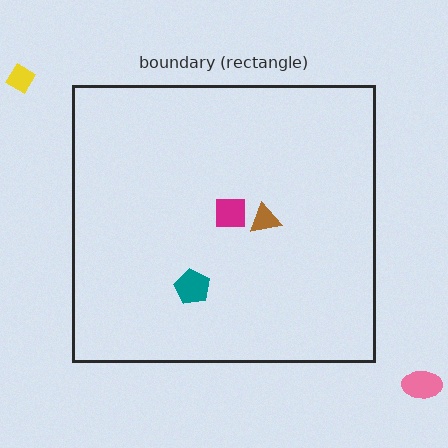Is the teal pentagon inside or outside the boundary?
Inside.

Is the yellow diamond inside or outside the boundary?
Outside.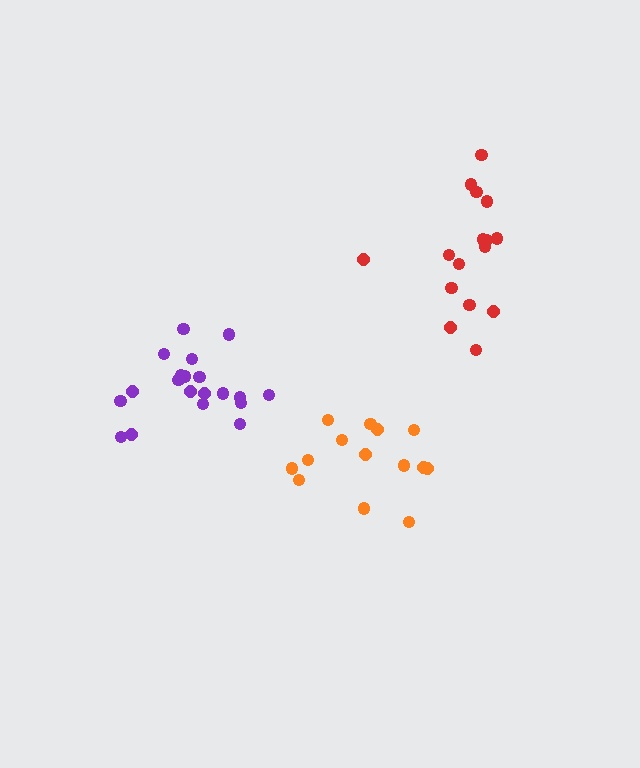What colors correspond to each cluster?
The clusters are colored: orange, red, purple.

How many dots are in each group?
Group 1: 14 dots, Group 2: 16 dots, Group 3: 20 dots (50 total).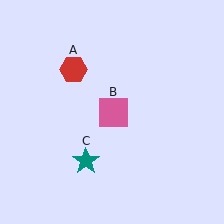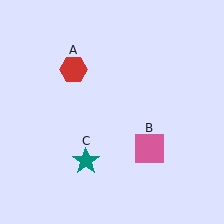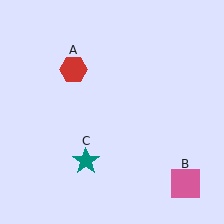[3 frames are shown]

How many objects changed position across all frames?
1 object changed position: pink square (object B).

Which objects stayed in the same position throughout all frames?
Red hexagon (object A) and teal star (object C) remained stationary.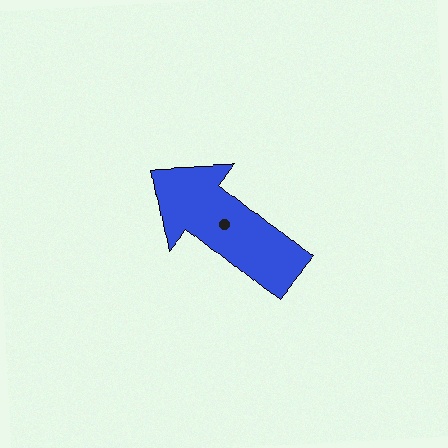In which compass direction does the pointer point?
Northwest.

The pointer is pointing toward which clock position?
Roughly 10 o'clock.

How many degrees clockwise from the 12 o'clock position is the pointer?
Approximately 309 degrees.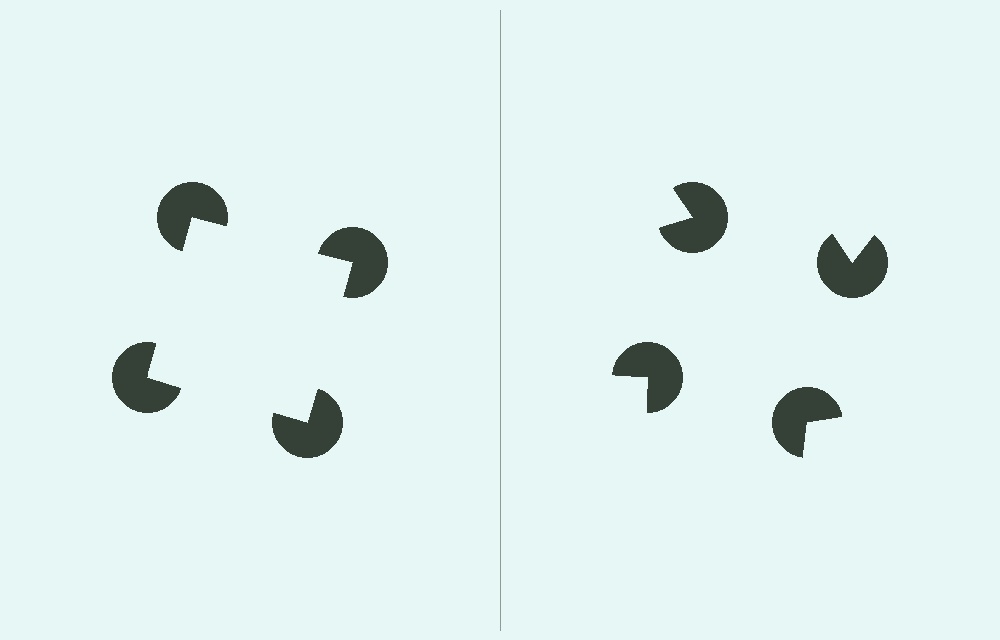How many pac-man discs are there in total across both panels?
8 — 4 on each side.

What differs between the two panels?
The pac-man discs are positioned identically on both sides; only the wedge orientations differ. On the left they align to a square; on the right they are misaligned.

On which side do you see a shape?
An illusory square appears on the left side. On the right side the wedge cuts are rotated, so no coherent shape forms.